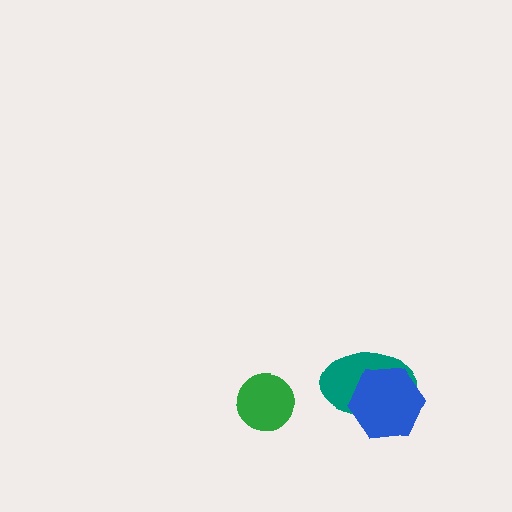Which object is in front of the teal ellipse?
The blue hexagon is in front of the teal ellipse.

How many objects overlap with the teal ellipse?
1 object overlaps with the teal ellipse.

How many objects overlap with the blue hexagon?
1 object overlaps with the blue hexagon.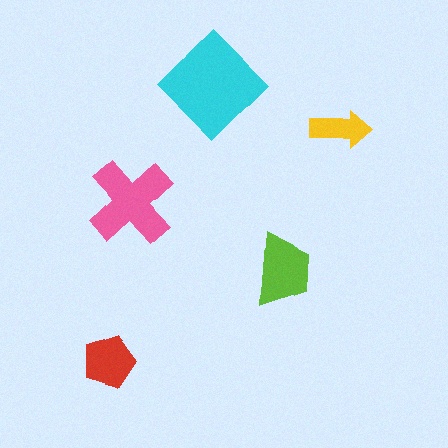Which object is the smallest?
The yellow arrow.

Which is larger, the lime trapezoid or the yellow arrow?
The lime trapezoid.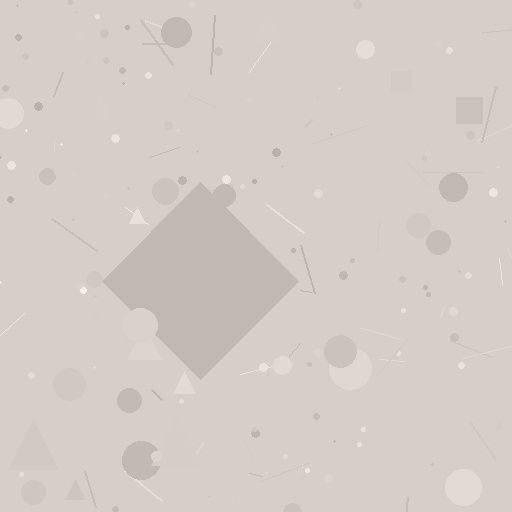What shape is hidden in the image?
A diamond is hidden in the image.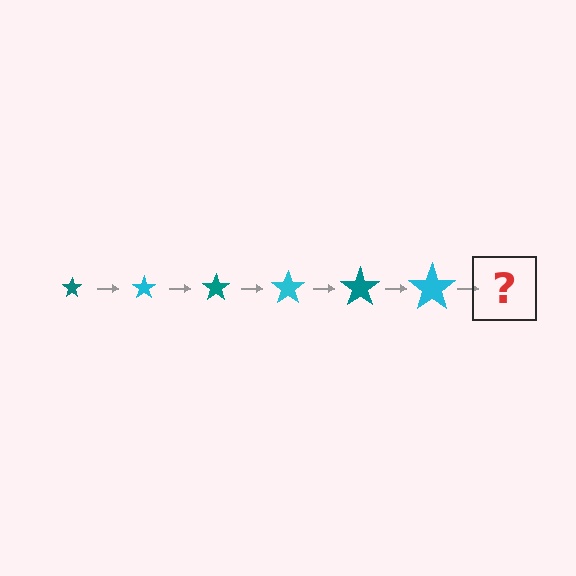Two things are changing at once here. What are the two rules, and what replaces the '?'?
The two rules are that the star grows larger each step and the color cycles through teal and cyan. The '?' should be a teal star, larger than the previous one.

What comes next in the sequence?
The next element should be a teal star, larger than the previous one.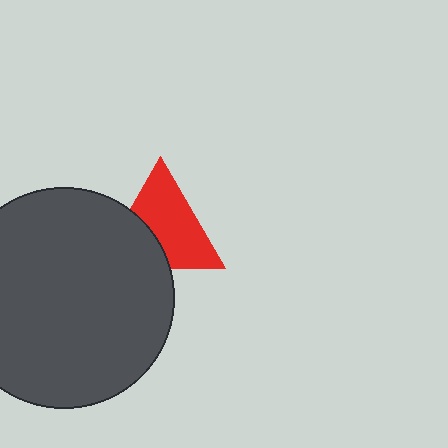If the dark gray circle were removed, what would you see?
You would see the complete red triangle.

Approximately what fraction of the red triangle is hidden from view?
Roughly 35% of the red triangle is hidden behind the dark gray circle.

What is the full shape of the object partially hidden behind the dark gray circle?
The partially hidden object is a red triangle.